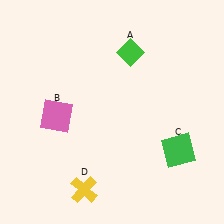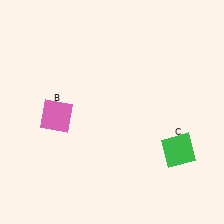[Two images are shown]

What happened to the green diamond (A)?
The green diamond (A) was removed in Image 2. It was in the top-right area of Image 1.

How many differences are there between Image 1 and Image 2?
There are 2 differences between the two images.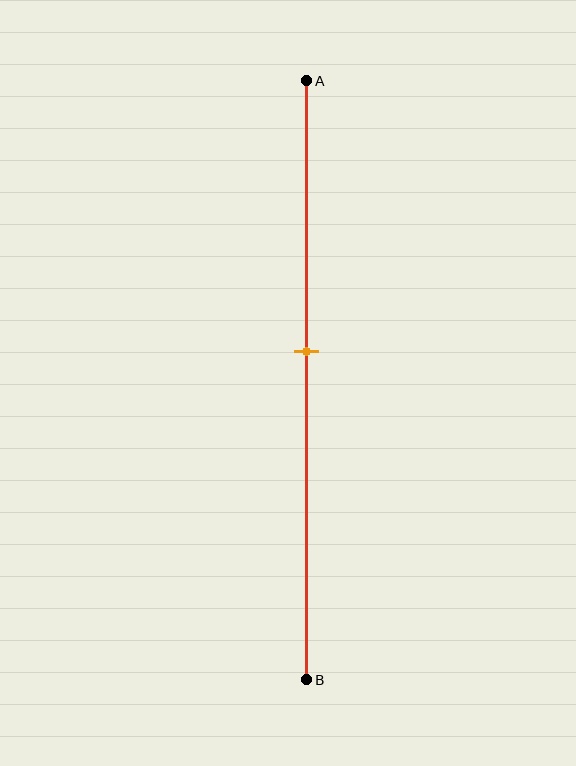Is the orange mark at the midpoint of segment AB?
No, the mark is at about 45% from A, not at the 50% midpoint.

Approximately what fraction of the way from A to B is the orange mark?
The orange mark is approximately 45% of the way from A to B.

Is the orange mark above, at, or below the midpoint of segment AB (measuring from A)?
The orange mark is above the midpoint of segment AB.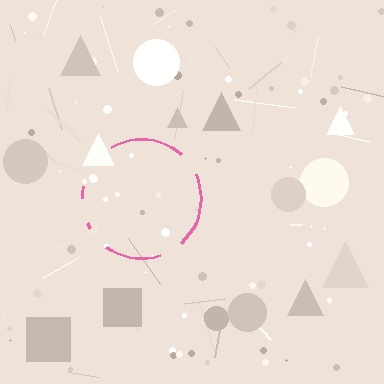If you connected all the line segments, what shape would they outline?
They would outline a circle.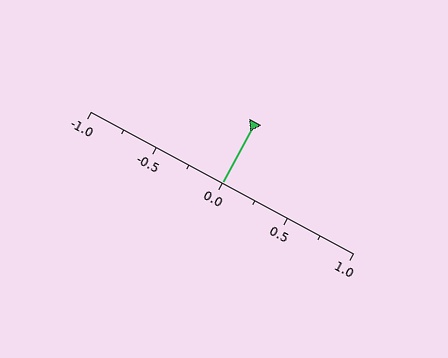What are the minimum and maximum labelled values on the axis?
The axis runs from -1.0 to 1.0.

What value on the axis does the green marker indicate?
The marker indicates approximately 0.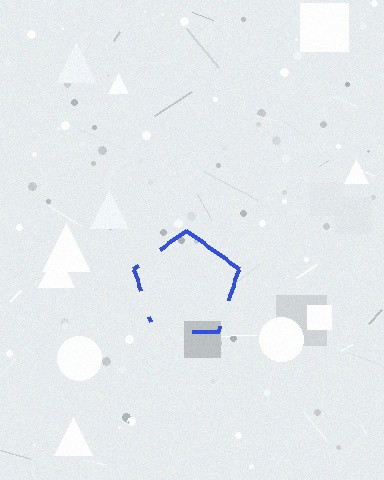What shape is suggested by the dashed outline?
The dashed outline suggests a pentagon.